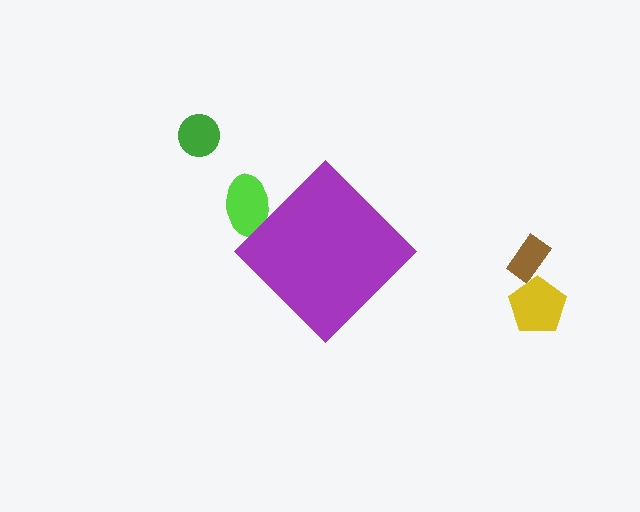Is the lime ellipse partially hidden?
Yes, the lime ellipse is partially hidden behind the purple diamond.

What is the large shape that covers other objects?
A purple diamond.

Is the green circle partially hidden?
No, the green circle is fully visible.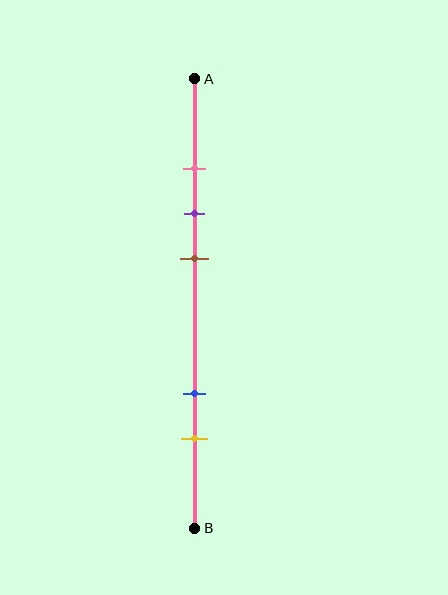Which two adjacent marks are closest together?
The pink and purple marks are the closest adjacent pair.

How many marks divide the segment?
There are 5 marks dividing the segment.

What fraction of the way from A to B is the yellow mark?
The yellow mark is approximately 80% (0.8) of the way from A to B.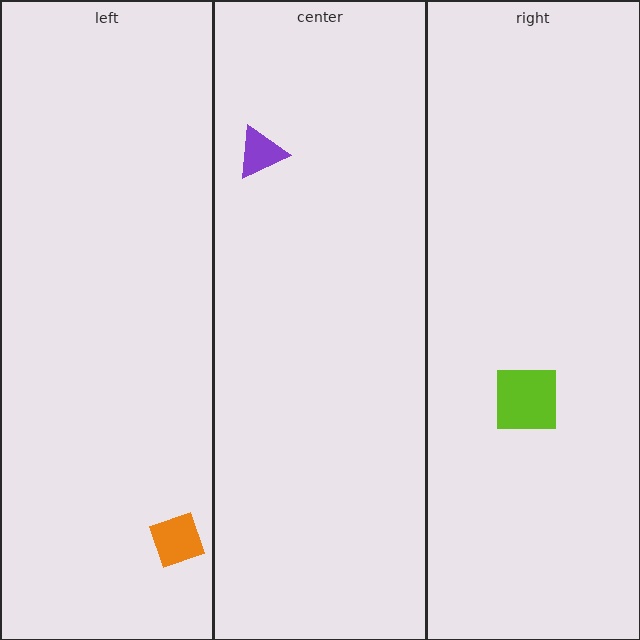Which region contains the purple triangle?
The center region.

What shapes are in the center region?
The purple triangle.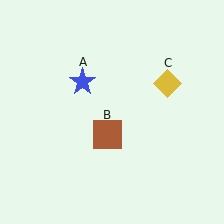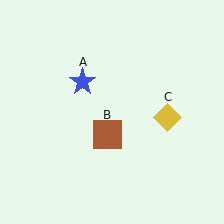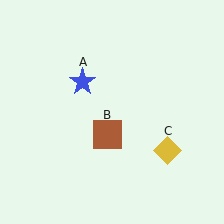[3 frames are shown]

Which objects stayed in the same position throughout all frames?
Blue star (object A) and brown square (object B) remained stationary.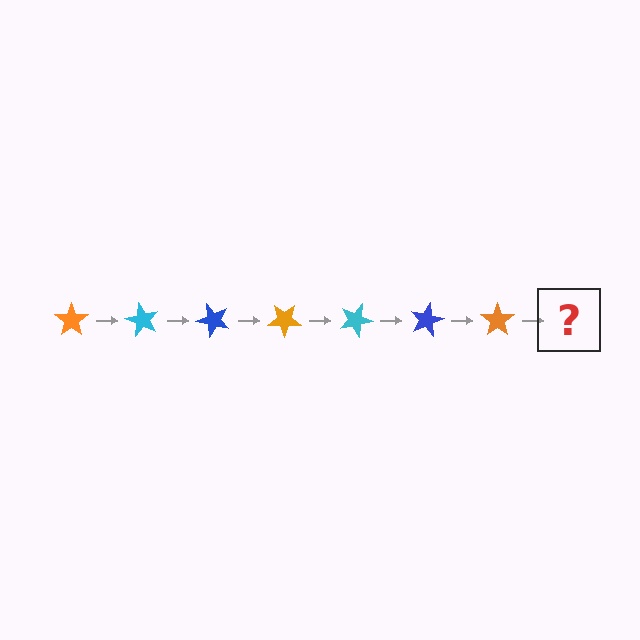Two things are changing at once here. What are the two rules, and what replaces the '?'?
The two rules are that it rotates 60 degrees each step and the color cycles through orange, cyan, and blue. The '?' should be a cyan star, rotated 420 degrees from the start.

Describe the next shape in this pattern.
It should be a cyan star, rotated 420 degrees from the start.